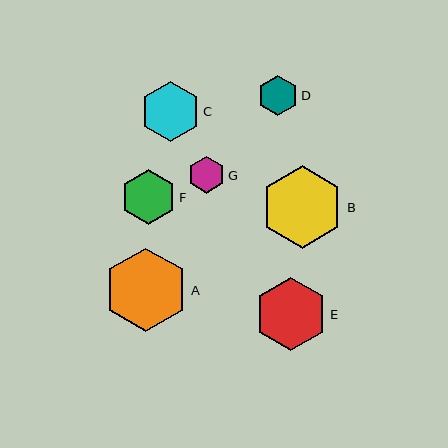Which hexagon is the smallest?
Hexagon G is the smallest with a size of approximately 36 pixels.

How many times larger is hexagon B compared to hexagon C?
Hexagon B is approximately 1.4 times the size of hexagon C.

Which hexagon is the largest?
Hexagon A is the largest with a size of approximately 84 pixels.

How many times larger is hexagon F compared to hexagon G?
Hexagon F is approximately 1.5 times the size of hexagon G.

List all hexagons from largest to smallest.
From largest to smallest: A, B, E, C, F, D, G.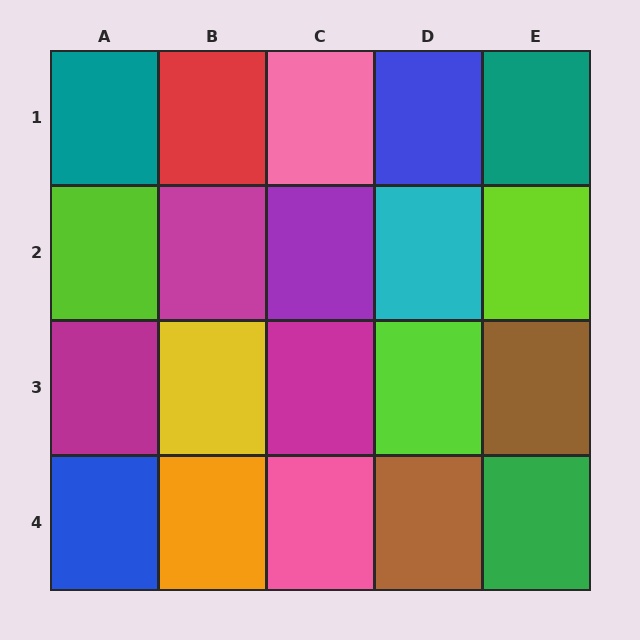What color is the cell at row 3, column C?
Magenta.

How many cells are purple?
1 cell is purple.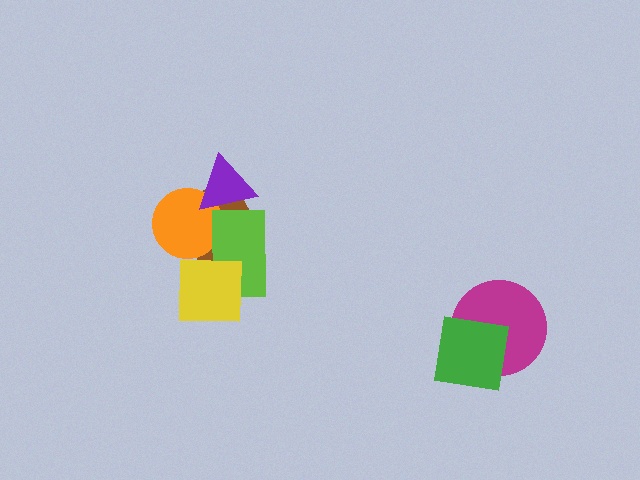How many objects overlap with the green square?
1 object overlaps with the green square.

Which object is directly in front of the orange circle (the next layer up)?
The lime rectangle is directly in front of the orange circle.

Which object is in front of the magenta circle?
The green square is in front of the magenta circle.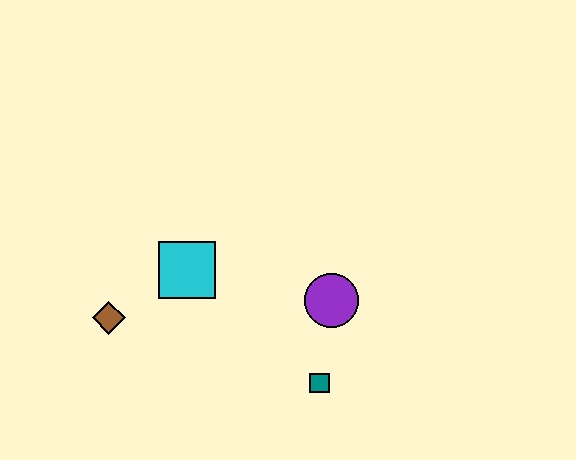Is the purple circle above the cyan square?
No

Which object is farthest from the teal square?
The brown diamond is farthest from the teal square.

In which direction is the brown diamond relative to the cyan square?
The brown diamond is to the left of the cyan square.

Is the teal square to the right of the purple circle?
No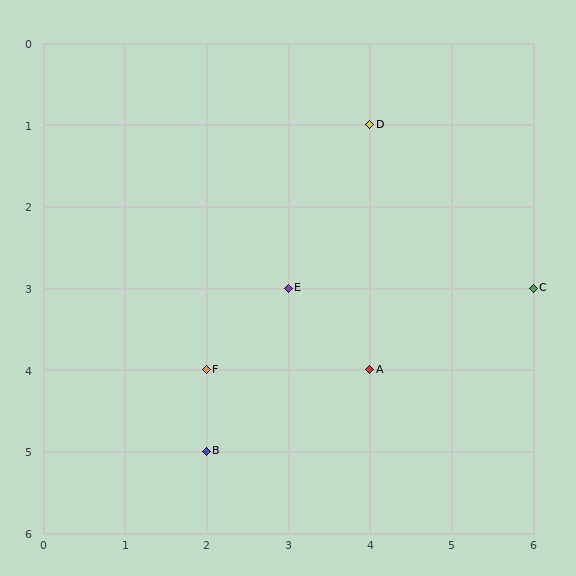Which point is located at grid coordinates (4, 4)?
Point A is at (4, 4).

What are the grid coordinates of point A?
Point A is at grid coordinates (4, 4).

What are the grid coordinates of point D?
Point D is at grid coordinates (4, 1).